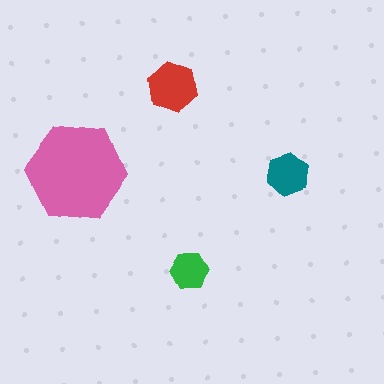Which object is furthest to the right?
The teal hexagon is rightmost.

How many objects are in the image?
There are 4 objects in the image.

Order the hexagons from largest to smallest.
the pink one, the red one, the teal one, the green one.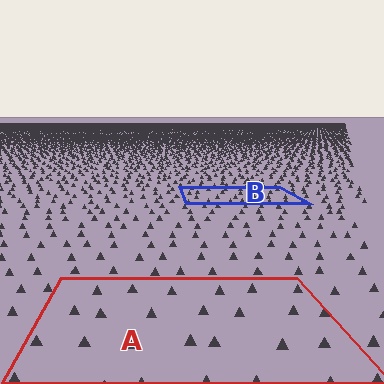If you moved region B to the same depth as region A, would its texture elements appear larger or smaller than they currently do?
They would appear larger. At a closer depth, the same texture elements are projected at a bigger on-screen size.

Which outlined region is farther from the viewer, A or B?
Region B is farther from the viewer — the texture elements inside it appear smaller and more densely packed.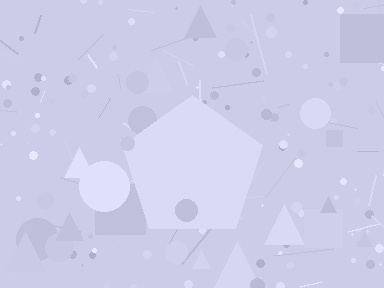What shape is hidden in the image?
A pentagon is hidden in the image.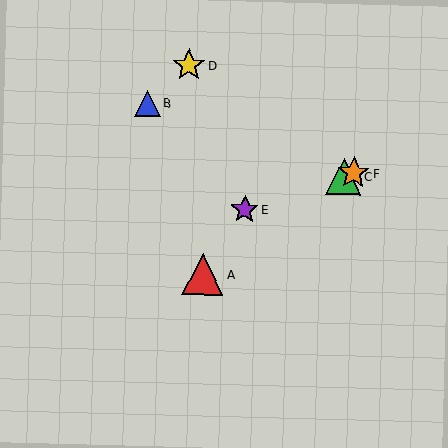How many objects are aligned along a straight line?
3 objects (C, E, F) are aligned along a straight line.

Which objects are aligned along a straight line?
Objects C, E, F are aligned along a straight line.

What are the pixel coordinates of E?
Object E is at (245, 210).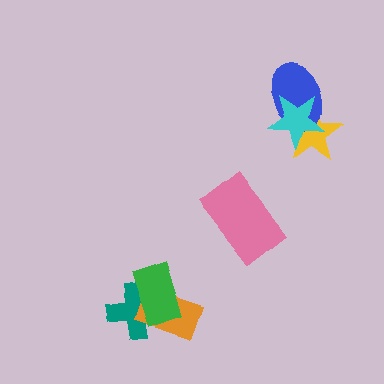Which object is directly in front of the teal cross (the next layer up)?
The orange rectangle is directly in front of the teal cross.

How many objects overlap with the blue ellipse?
2 objects overlap with the blue ellipse.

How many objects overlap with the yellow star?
2 objects overlap with the yellow star.